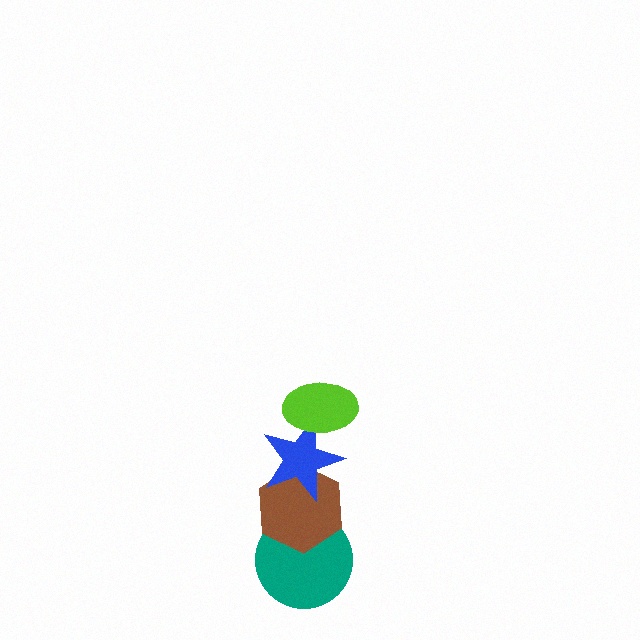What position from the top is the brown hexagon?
The brown hexagon is 3rd from the top.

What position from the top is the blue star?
The blue star is 2nd from the top.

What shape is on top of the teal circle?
The brown hexagon is on top of the teal circle.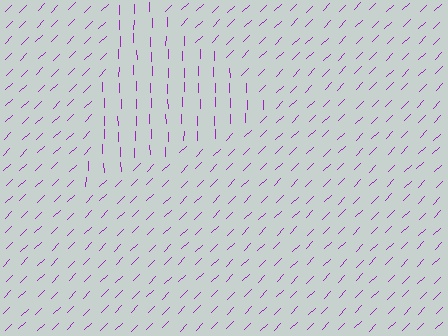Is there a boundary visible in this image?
Yes, there is a texture boundary formed by a change in line orientation.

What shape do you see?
I see a triangle.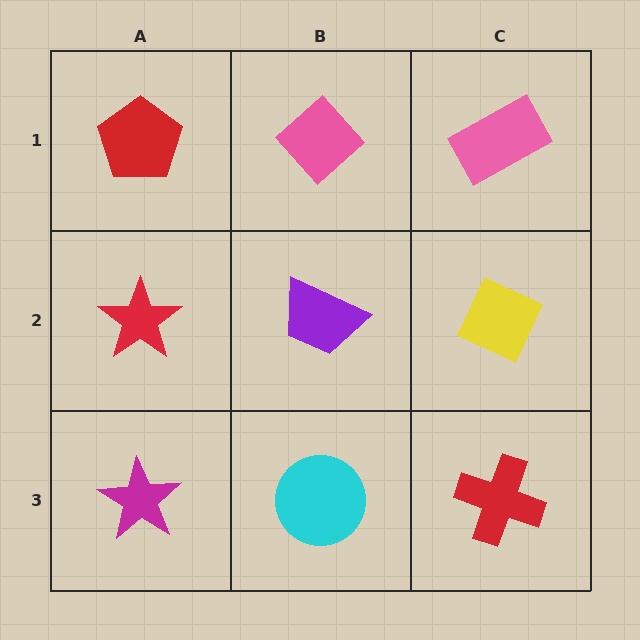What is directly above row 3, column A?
A red star.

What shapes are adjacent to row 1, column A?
A red star (row 2, column A), a pink diamond (row 1, column B).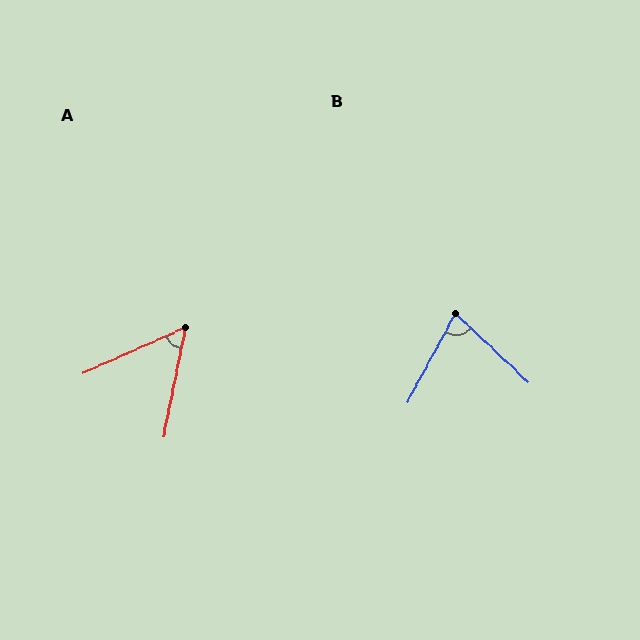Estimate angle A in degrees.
Approximately 55 degrees.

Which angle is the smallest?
A, at approximately 55 degrees.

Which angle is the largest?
B, at approximately 75 degrees.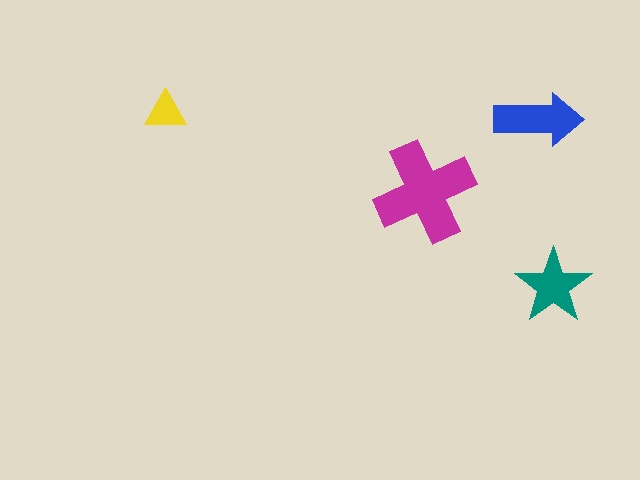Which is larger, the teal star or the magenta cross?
The magenta cross.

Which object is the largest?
The magenta cross.